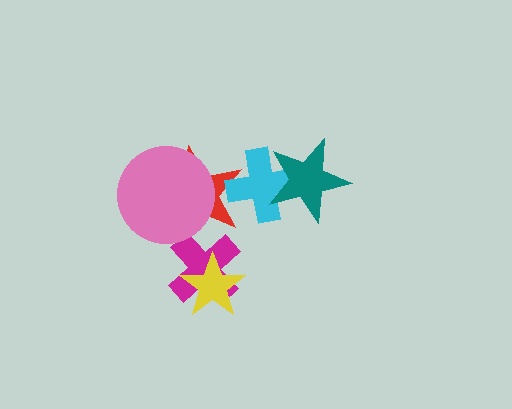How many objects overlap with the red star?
3 objects overlap with the red star.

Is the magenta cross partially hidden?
Yes, it is partially covered by another shape.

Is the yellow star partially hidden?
No, no other shape covers it.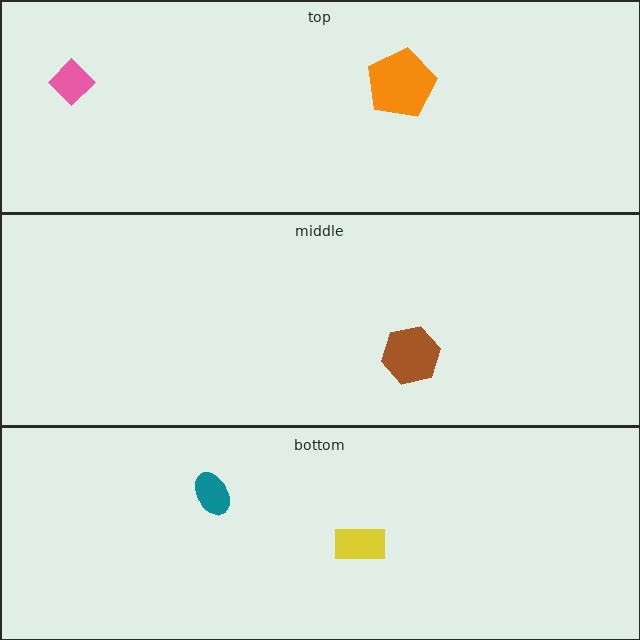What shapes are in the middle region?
The brown hexagon.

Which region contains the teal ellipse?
The bottom region.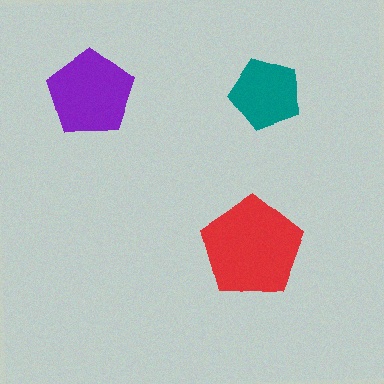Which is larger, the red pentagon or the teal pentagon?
The red one.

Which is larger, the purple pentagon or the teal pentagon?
The purple one.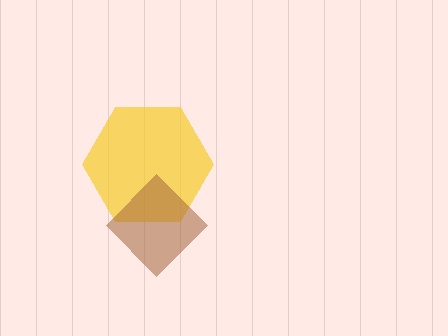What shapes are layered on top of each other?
The layered shapes are: a yellow hexagon, a brown diamond.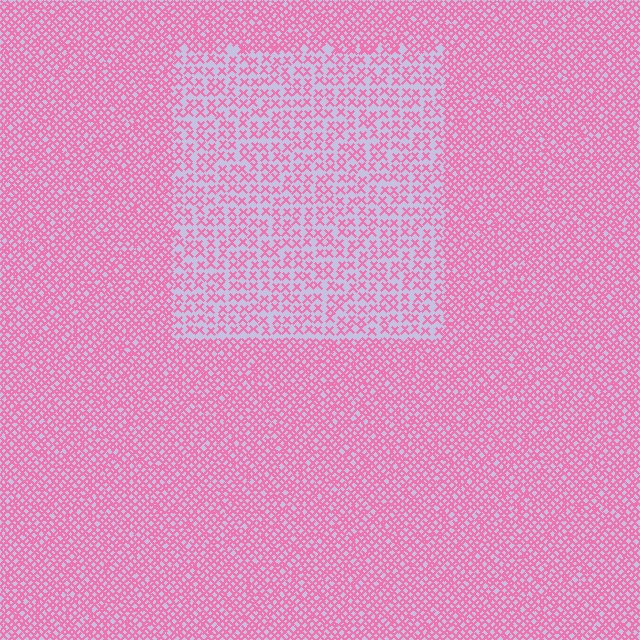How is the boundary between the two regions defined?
The boundary is defined by a change in element density (approximately 2.1x ratio). All elements are the same color, size, and shape.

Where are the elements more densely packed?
The elements are more densely packed outside the rectangle boundary.